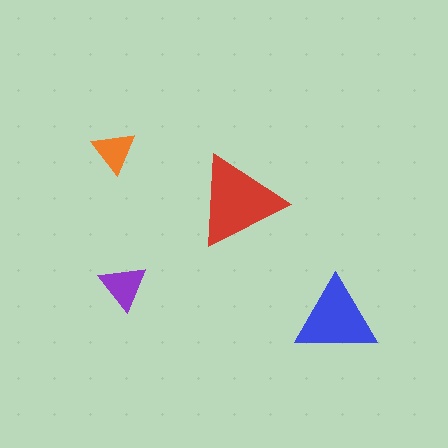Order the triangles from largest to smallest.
the red one, the blue one, the purple one, the orange one.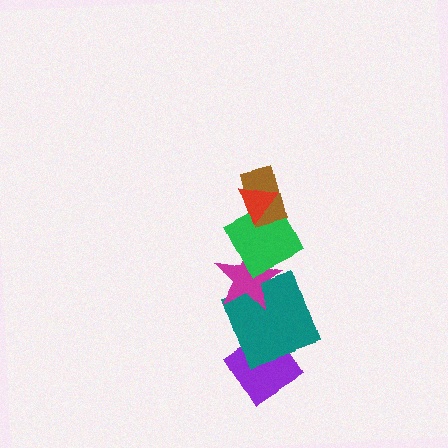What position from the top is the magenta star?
The magenta star is 4th from the top.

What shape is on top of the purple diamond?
The teal square is on top of the purple diamond.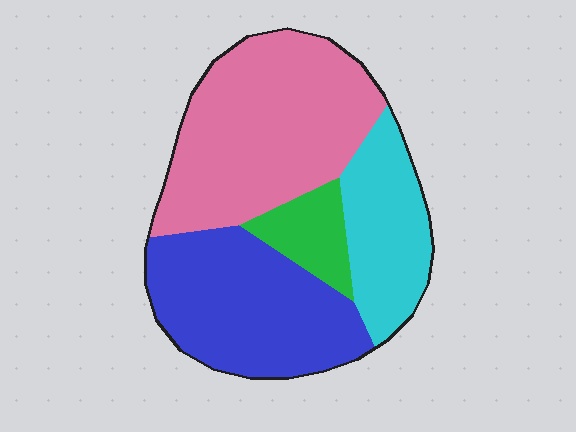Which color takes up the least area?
Green, at roughly 10%.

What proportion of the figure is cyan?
Cyan covers about 20% of the figure.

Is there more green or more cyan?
Cyan.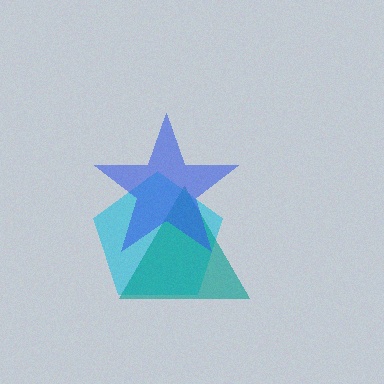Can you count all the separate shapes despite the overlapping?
Yes, there are 3 separate shapes.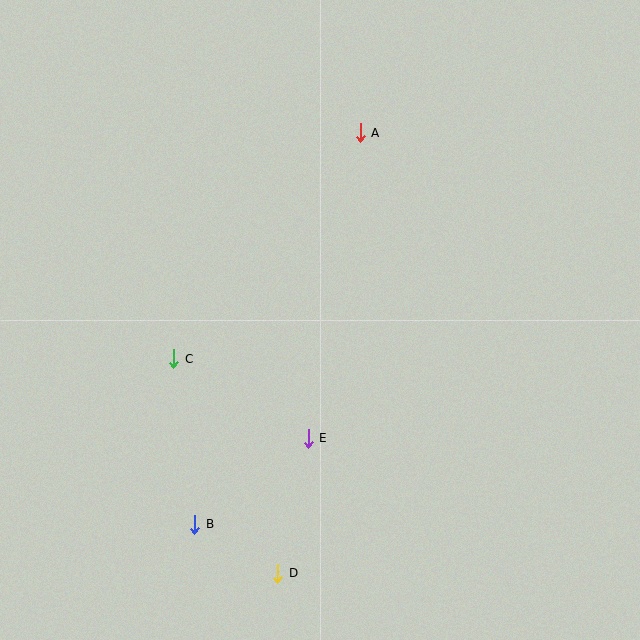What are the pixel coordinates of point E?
Point E is at (308, 438).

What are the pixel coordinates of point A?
Point A is at (360, 133).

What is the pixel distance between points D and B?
The distance between D and B is 97 pixels.